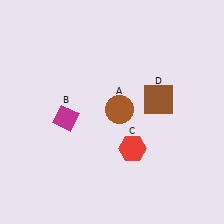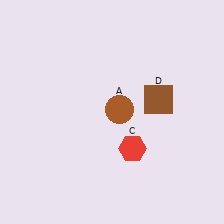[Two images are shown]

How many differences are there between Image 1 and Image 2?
There is 1 difference between the two images.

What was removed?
The magenta diamond (B) was removed in Image 2.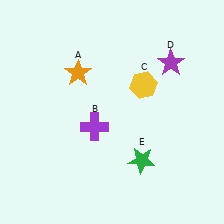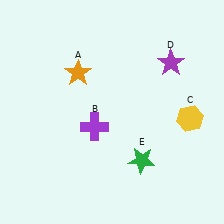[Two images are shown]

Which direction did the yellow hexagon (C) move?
The yellow hexagon (C) moved right.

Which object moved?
The yellow hexagon (C) moved right.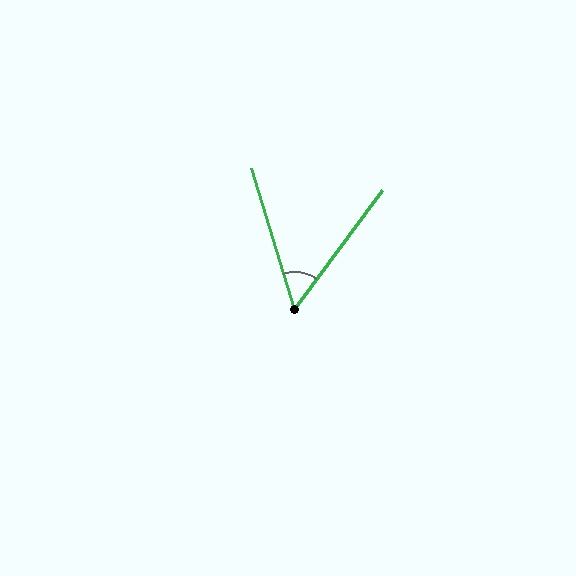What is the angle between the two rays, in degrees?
Approximately 54 degrees.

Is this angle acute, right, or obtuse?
It is acute.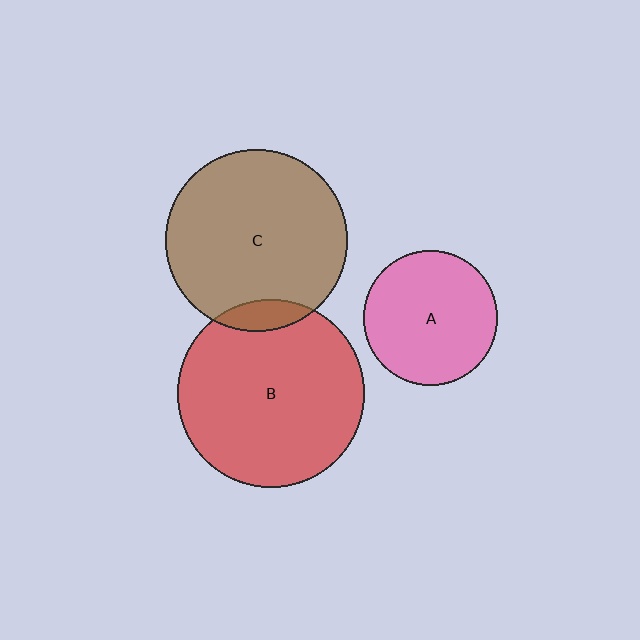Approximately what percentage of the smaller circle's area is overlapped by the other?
Approximately 10%.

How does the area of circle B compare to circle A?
Approximately 1.9 times.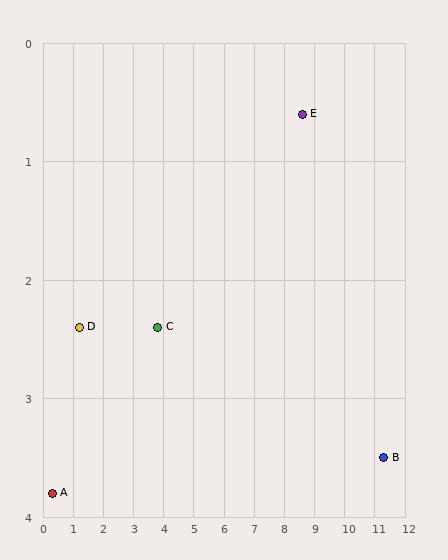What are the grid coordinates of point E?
Point E is at approximately (8.6, 0.6).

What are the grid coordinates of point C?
Point C is at approximately (3.8, 2.4).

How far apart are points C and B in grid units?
Points C and B are about 7.6 grid units apart.